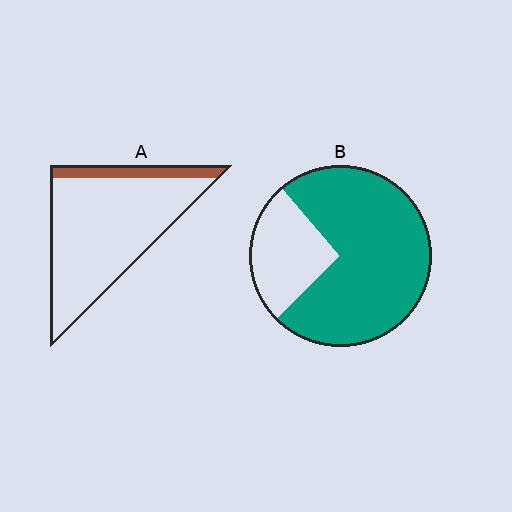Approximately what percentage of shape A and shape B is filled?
A is approximately 15% and B is approximately 75%.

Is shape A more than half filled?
No.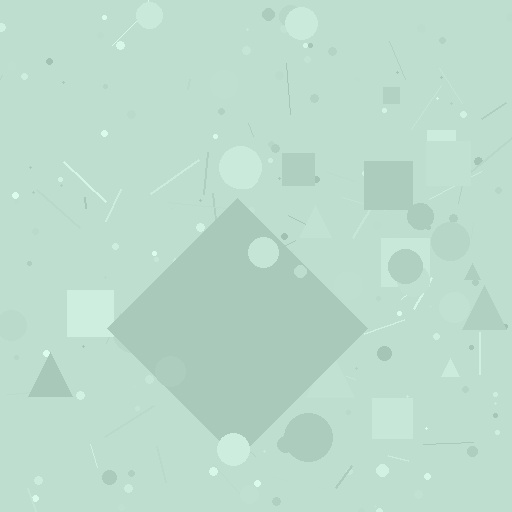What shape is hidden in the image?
A diamond is hidden in the image.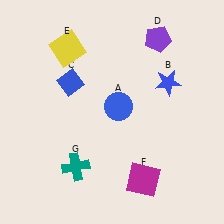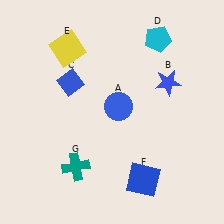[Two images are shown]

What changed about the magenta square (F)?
In Image 1, F is magenta. In Image 2, it changed to blue.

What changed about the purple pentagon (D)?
In Image 1, D is purple. In Image 2, it changed to cyan.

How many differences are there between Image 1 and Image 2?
There are 2 differences between the two images.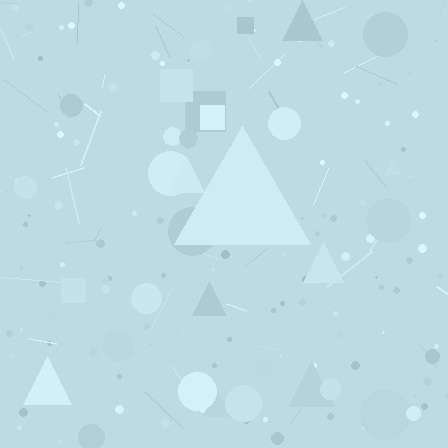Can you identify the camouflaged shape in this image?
The camouflaged shape is a triangle.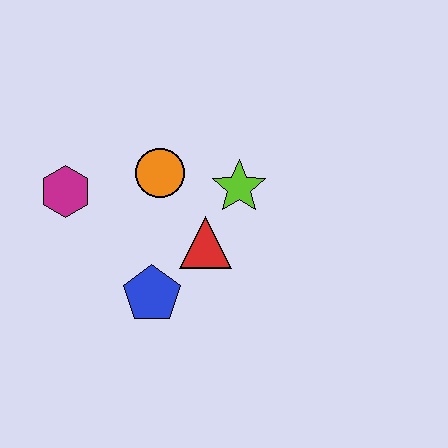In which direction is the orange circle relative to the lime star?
The orange circle is to the left of the lime star.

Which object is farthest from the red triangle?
The magenta hexagon is farthest from the red triangle.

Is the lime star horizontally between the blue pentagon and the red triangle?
No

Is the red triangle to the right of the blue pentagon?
Yes